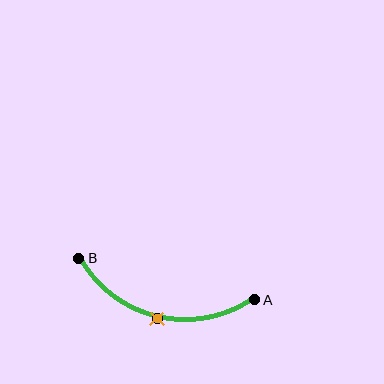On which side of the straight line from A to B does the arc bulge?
The arc bulges below the straight line connecting A and B.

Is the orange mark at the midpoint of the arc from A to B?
Yes. The orange mark lies on the arc at equal arc-length from both A and B — it is the arc midpoint.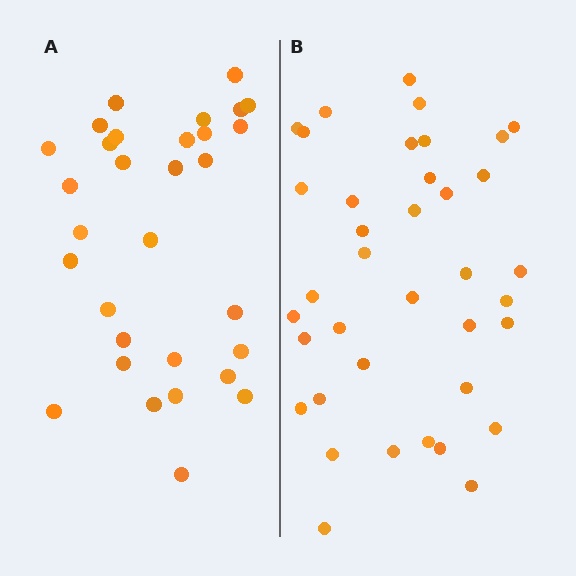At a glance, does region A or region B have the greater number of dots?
Region B (the right region) has more dots.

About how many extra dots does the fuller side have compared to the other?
Region B has roughly 8 or so more dots than region A.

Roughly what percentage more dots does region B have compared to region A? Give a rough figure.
About 25% more.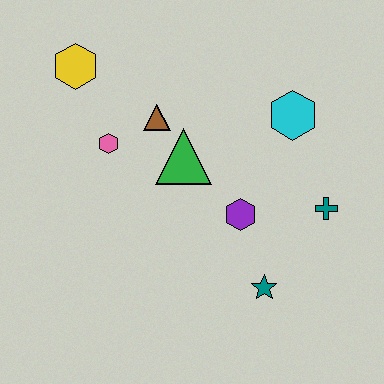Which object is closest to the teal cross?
The purple hexagon is closest to the teal cross.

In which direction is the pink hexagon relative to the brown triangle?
The pink hexagon is to the left of the brown triangle.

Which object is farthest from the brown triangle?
The teal star is farthest from the brown triangle.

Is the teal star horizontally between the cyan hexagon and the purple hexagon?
Yes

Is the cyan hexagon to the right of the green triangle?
Yes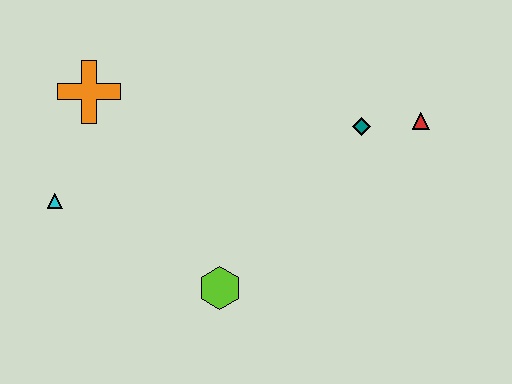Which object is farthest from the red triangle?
The cyan triangle is farthest from the red triangle.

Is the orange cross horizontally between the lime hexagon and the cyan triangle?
Yes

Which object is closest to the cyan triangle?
The orange cross is closest to the cyan triangle.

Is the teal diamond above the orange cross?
No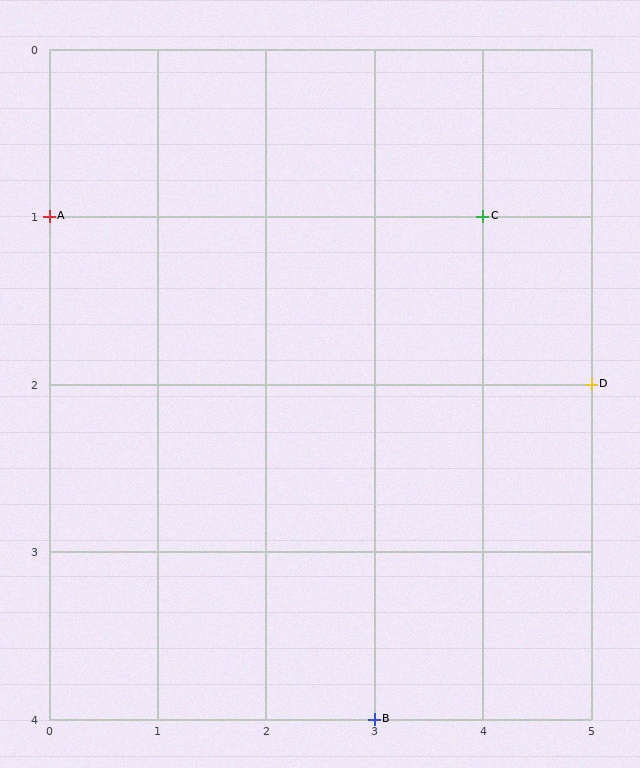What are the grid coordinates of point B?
Point B is at grid coordinates (3, 4).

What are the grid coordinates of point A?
Point A is at grid coordinates (0, 1).